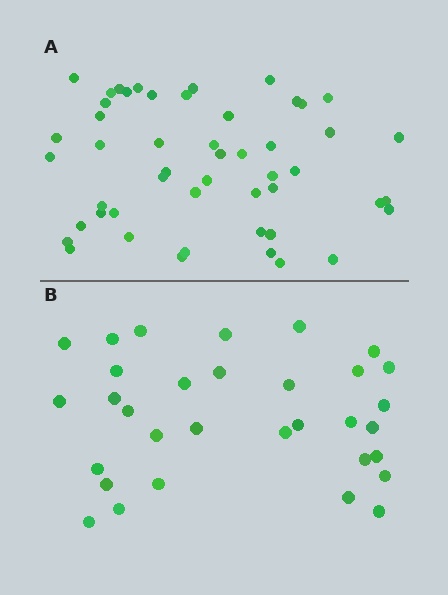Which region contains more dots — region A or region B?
Region A (the top region) has more dots.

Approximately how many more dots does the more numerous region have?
Region A has approximately 20 more dots than region B.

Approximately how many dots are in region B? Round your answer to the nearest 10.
About 30 dots. (The exact count is 32, which rounds to 30.)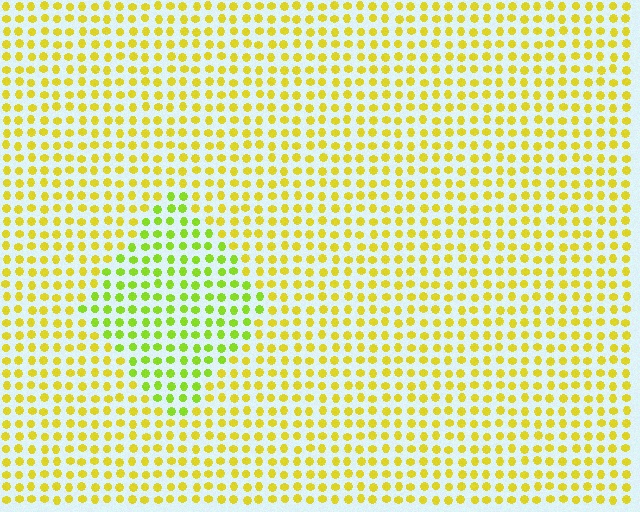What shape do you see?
I see a diamond.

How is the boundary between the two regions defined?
The boundary is defined purely by a slight shift in hue (about 32 degrees). Spacing, size, and orientation are identical on both sides.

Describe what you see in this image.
The image is filled with small yellow elements in a uniform arrangement. A diamond-shaped region is visible where the elements are tinted to a slightly different hue, forming a subtle color boundary.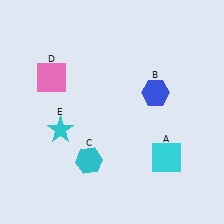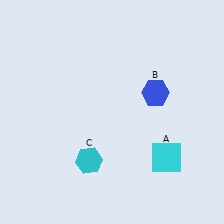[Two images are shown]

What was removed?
The pink square (D), the cyan star (E) were removed in Image 2.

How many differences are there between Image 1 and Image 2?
There are 2 differences between the two images.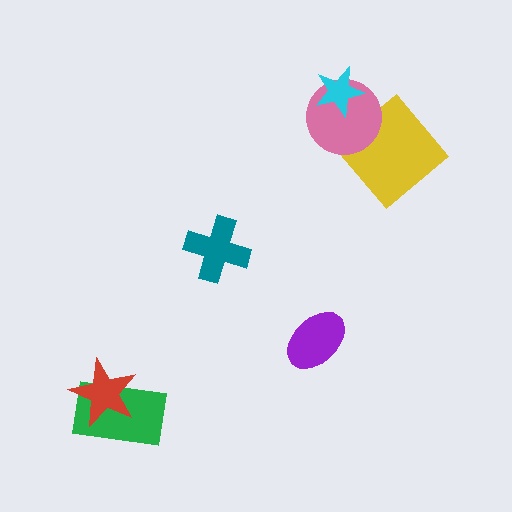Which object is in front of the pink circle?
The cyan star is in front of the pink circle.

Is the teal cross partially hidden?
No, no other shape covers it.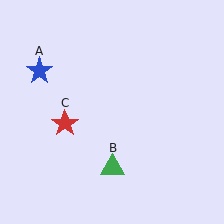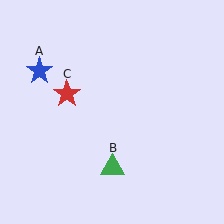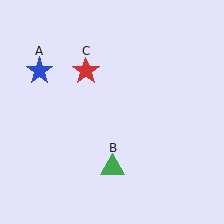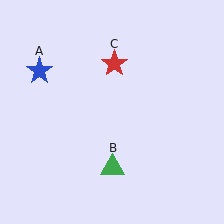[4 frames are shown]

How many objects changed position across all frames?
1 object changed position: red star (object C).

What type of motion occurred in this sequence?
The red star (object C) rotated clockwise around the center of the scene.